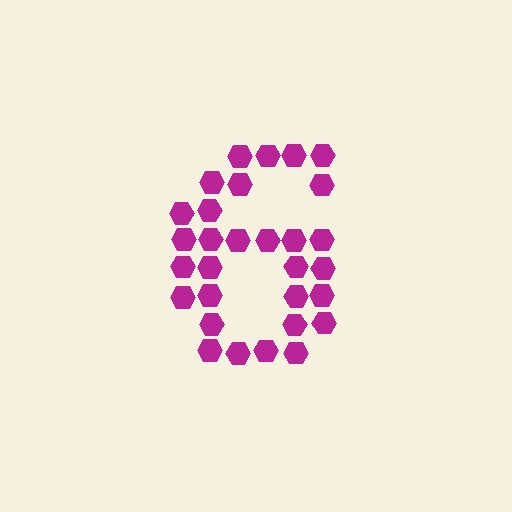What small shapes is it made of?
It is made of small hexagons.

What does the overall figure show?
The overall figure shows the digit 6.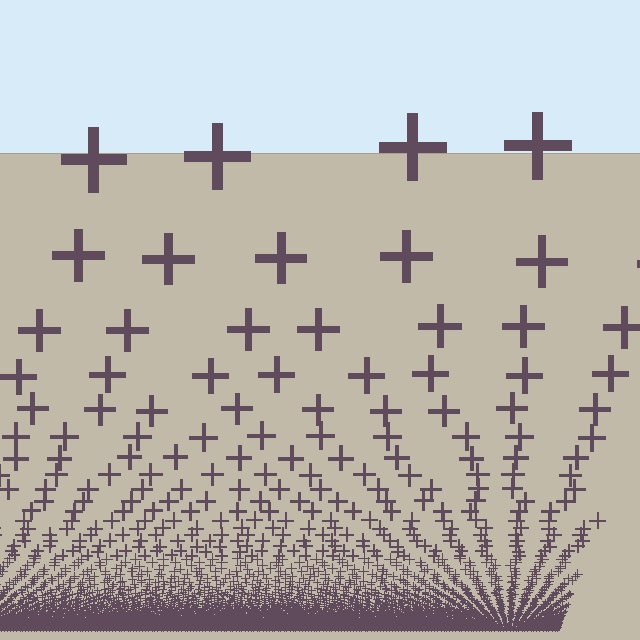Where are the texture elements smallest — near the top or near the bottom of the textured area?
Near the bottom.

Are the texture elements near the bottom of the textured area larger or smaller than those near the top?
Smaller. The gradient is inverted — elements near the bottom are smaller and denser.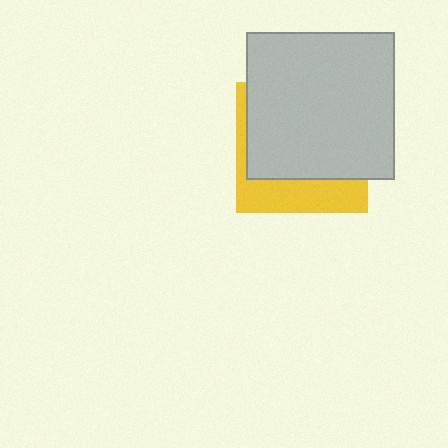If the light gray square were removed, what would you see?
You would see the complete yellow square.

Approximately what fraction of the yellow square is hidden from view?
Roughly 69% of the yellow square is hidden behind the light gray square.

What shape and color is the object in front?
The object in front is a light gray square.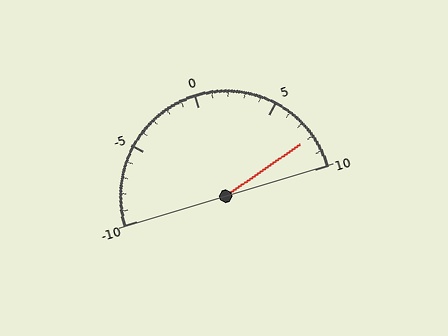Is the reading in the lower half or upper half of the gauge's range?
The reading is in the upper half of the range (-10 to 10).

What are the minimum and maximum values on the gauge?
The gauge ranges from -10 to 10.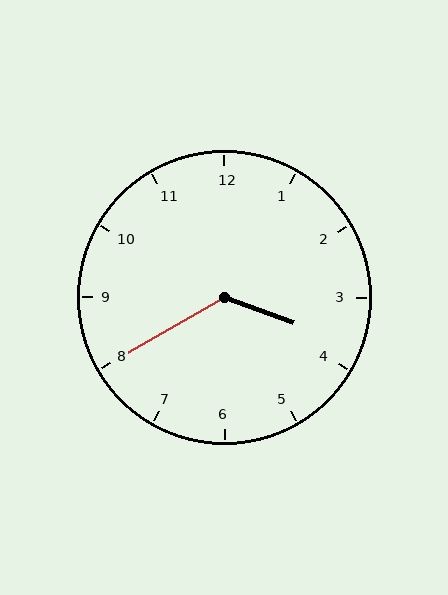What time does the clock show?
3:40.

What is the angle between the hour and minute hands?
Approximately 130 degrees.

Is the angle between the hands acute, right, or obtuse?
It is obtuse.